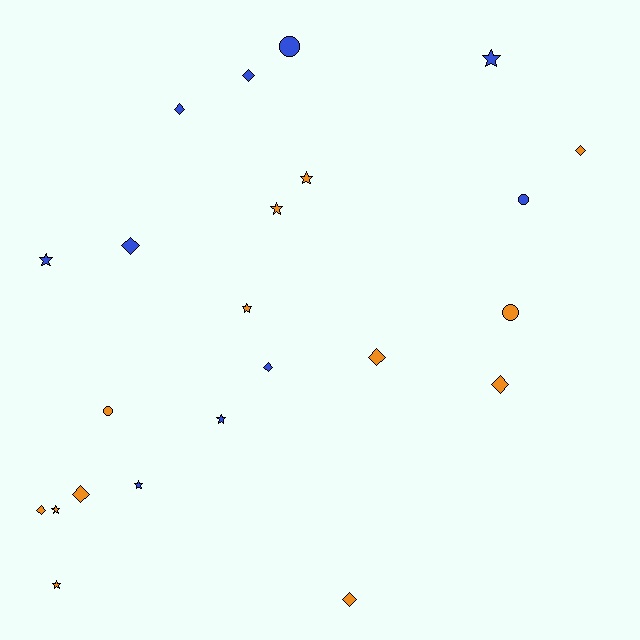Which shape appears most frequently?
Diamond, with 10 objects.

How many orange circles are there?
There are 2 orange circles.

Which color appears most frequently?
Orange, with 13 objects.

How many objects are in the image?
There are 23 objects.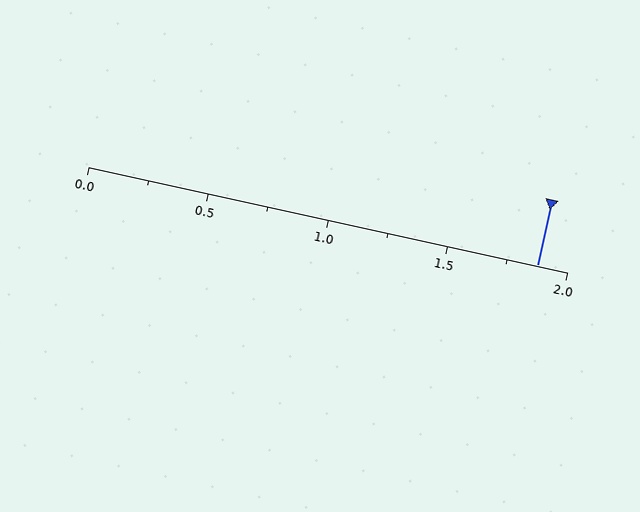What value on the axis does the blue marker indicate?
The marker indicates approximately 1.88.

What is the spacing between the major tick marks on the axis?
The major ticks are spaced 0.5 apart.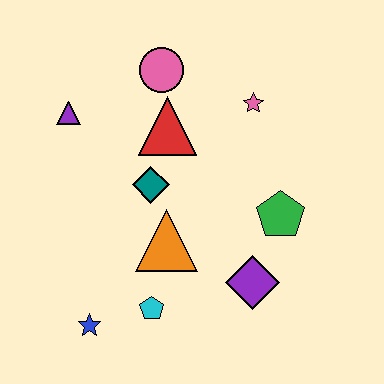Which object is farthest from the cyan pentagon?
The pink circle is farthest from the cyan pentagon.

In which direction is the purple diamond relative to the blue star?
The purple diamond is to the right of the blue star.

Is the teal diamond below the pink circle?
Yes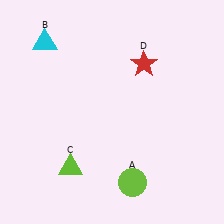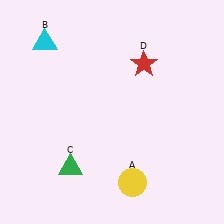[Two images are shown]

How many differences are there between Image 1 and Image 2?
There are 2 differences between the two images.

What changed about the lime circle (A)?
In Image 1, A is lime. In Image 2, it changed to yellow.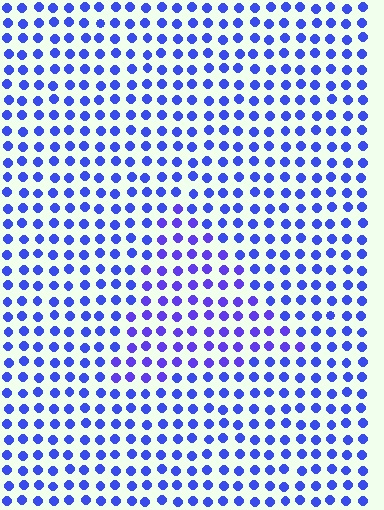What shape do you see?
I see a triangle.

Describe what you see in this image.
The image is filled with small blue elements in a uniform arrangement. A triangle-shaped region is visible where the elements are tinted to a slightly different hue, forming a subtle color boundary.